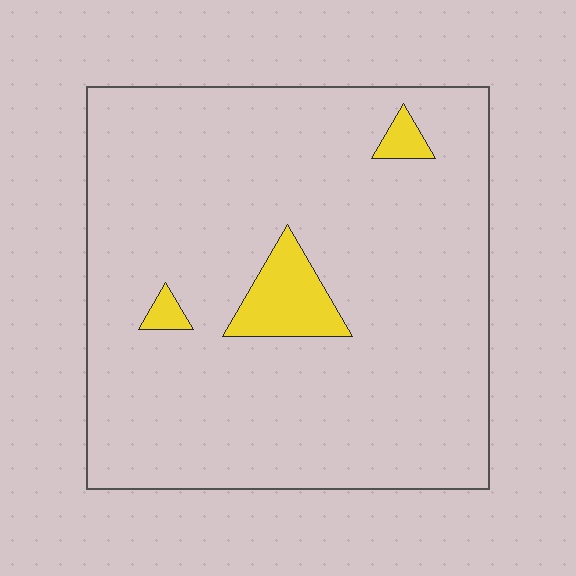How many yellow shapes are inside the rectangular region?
3.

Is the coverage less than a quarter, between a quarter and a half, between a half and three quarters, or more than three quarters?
Less than a quarter.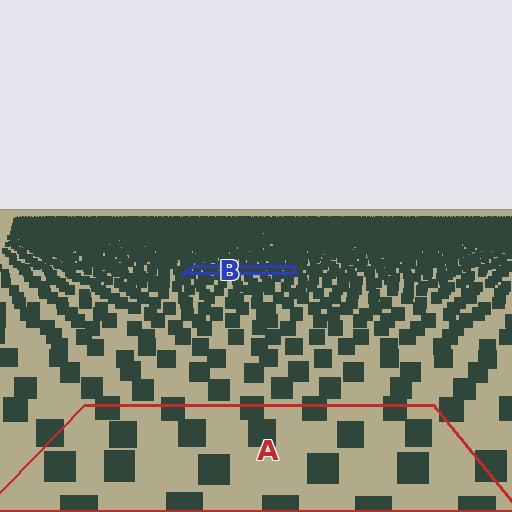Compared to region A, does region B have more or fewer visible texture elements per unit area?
Region B has more texture elements per unit area — they are packed more densely because it is farther away.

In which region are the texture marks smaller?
The texture marks are smaller in region B, because it is farther away.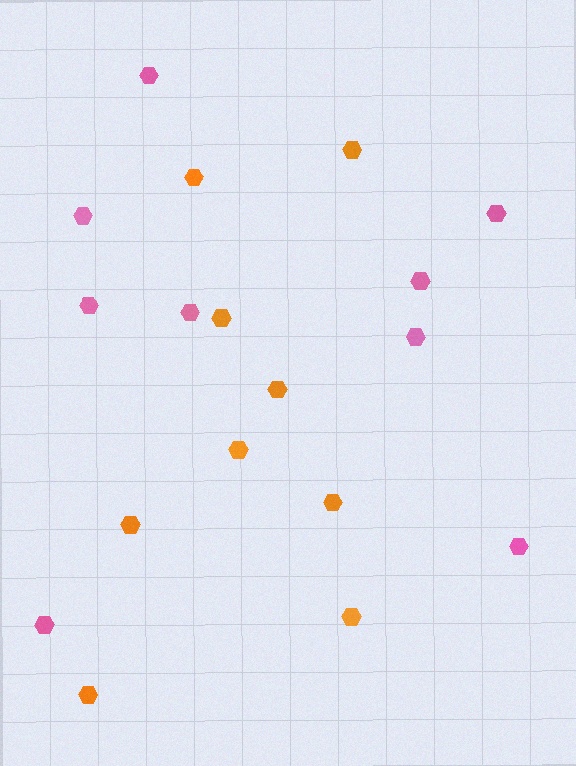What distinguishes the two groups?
There are 2 groups: one group of orange hexagons (9) and one group of pink hexagons (9).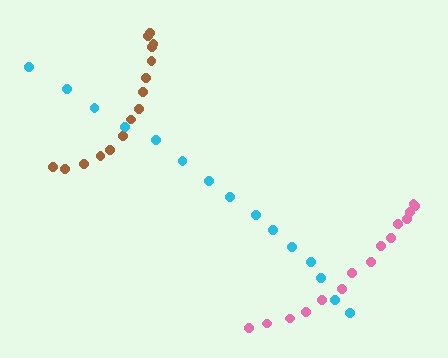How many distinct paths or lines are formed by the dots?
There are 3 distinct paths.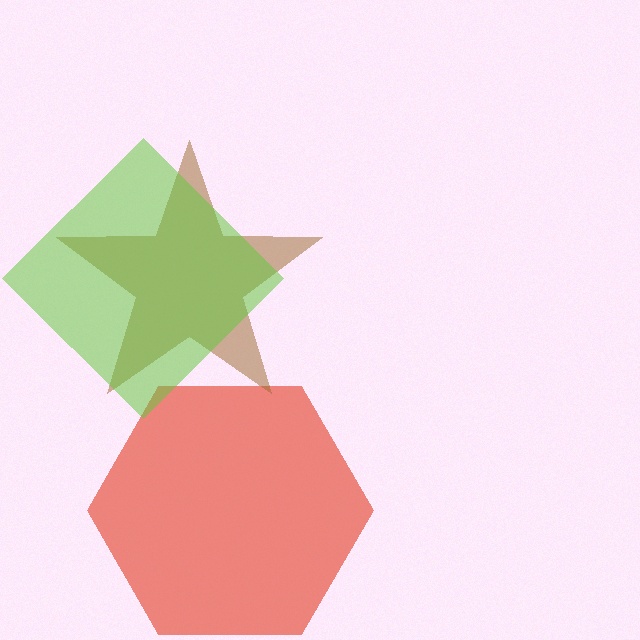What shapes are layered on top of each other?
The layered shapes are: a red hexagon, a brown star, a lime diamond.